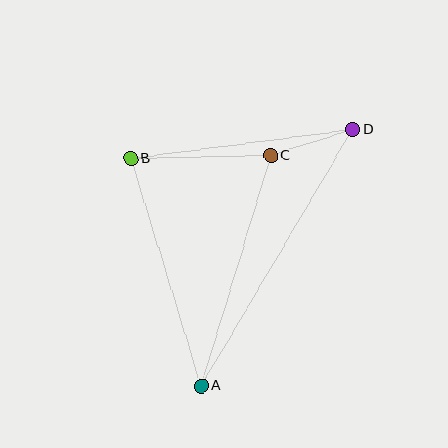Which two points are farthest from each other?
Points A and D are farthest from each other.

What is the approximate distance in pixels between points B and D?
The distance between B and D is approximately 223 pixels.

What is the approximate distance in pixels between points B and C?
The distance between B and C is approximately 140 pixels.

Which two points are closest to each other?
Points C and D are closest to each other.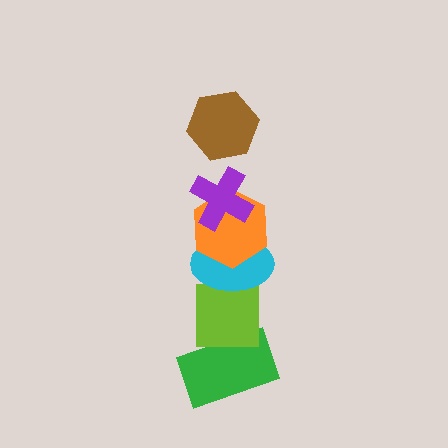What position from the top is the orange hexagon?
The orange hexagon is 3rd from the top.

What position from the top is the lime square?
The lime square is 5th from the top.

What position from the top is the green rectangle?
The green rectangle is 6th from the top.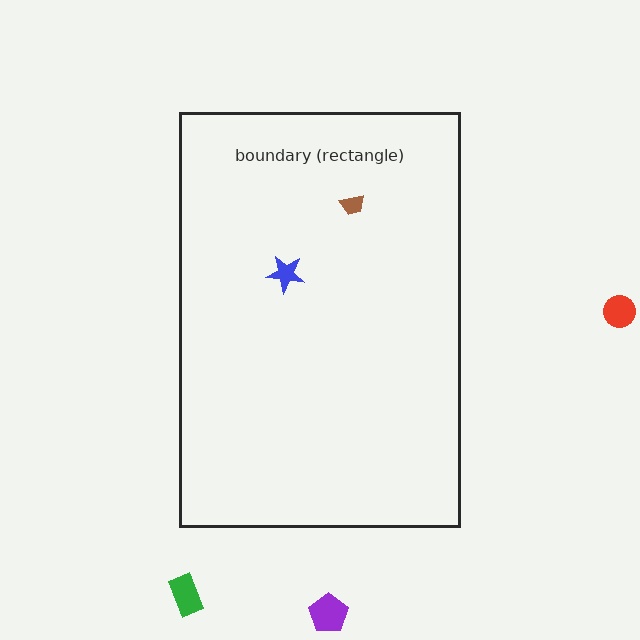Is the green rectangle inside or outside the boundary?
Outside.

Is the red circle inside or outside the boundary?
Outside.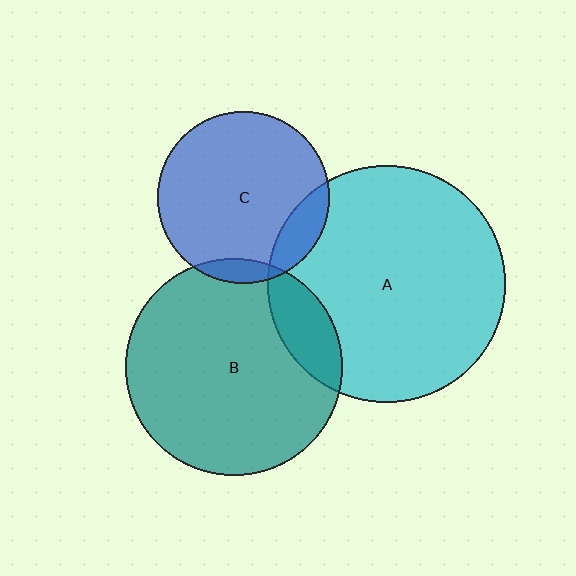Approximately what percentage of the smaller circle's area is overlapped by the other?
Approximately 5%.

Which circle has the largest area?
Circle A (cyan).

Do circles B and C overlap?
Yes.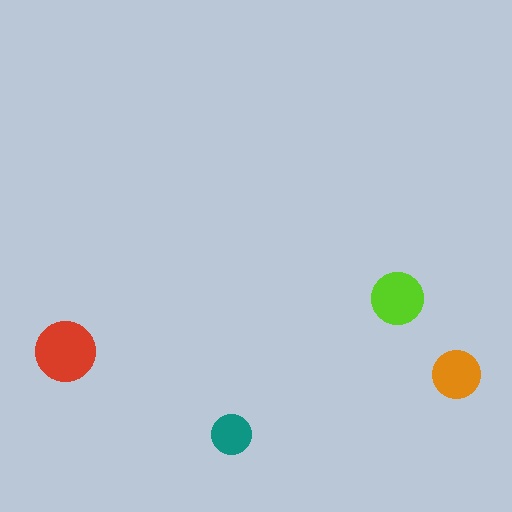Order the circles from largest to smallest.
the red one, the lime one, the orange one, the teal one.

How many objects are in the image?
There are 4 objects in the image.